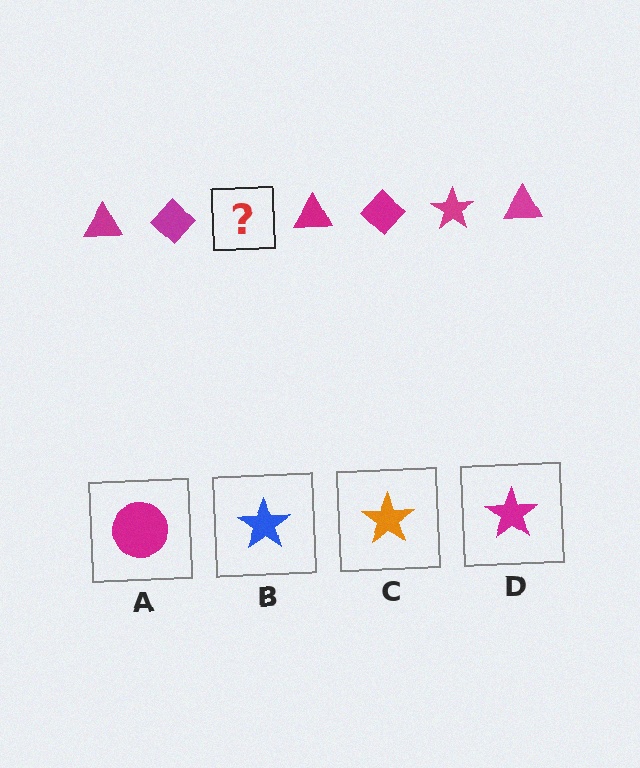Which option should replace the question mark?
Option D.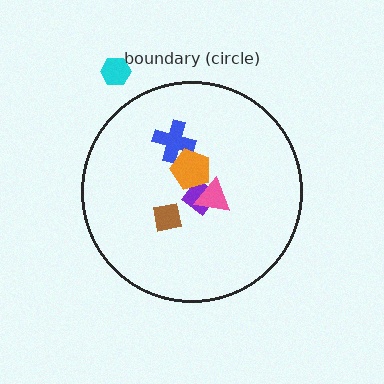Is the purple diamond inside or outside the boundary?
Inside.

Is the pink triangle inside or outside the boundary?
Inside.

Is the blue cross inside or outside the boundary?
Inside.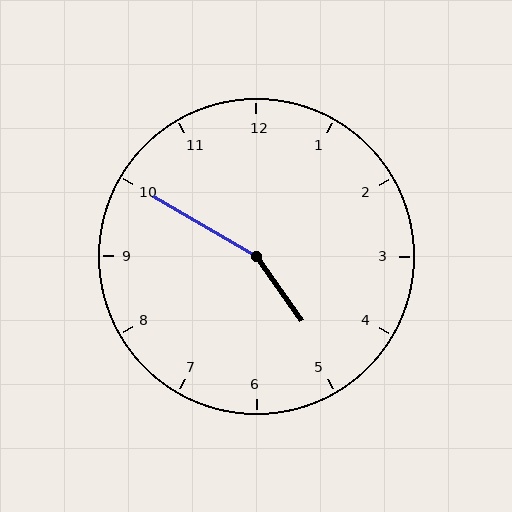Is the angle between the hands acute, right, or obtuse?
It is obtuse.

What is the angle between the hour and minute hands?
Approximately 155 degrees.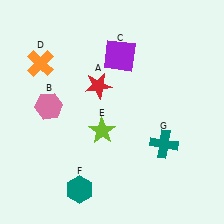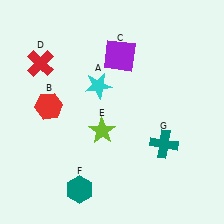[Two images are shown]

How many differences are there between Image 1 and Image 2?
There are 3 differences between the two images.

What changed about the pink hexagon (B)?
In Image 1, B is pink. In Image 2, it changed to red.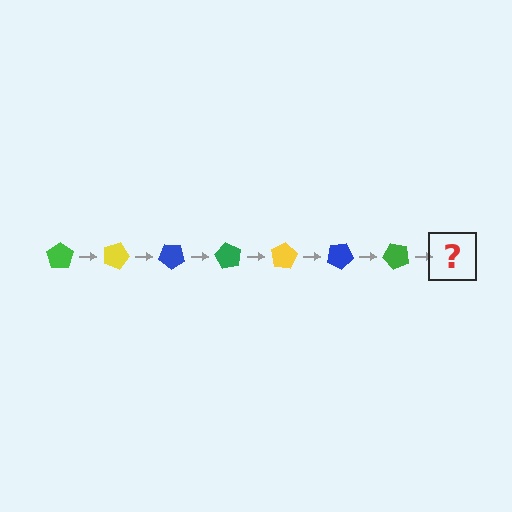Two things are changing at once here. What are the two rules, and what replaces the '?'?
The two rules are that it rotates 20 degrees each step and the color cycles through green, yellow, and blue. The '?' should be a yellow pentagon, rotated 140 degrees from the start.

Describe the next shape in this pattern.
It should be a yellow pentagon, rotated 140 degrees from the start.